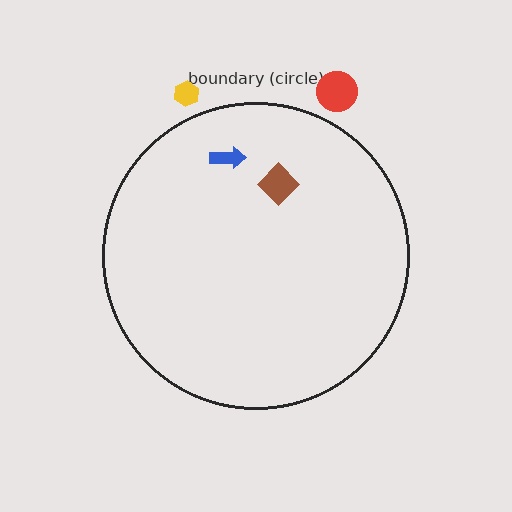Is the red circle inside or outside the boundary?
Outside.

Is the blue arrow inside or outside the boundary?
Inside.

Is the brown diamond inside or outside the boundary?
Inside.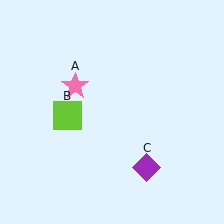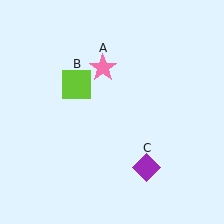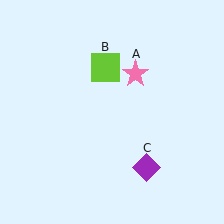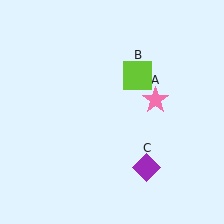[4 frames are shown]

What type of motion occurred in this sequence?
The pink star (object A), lime square (object B) rotated clockwise around the center of the scene.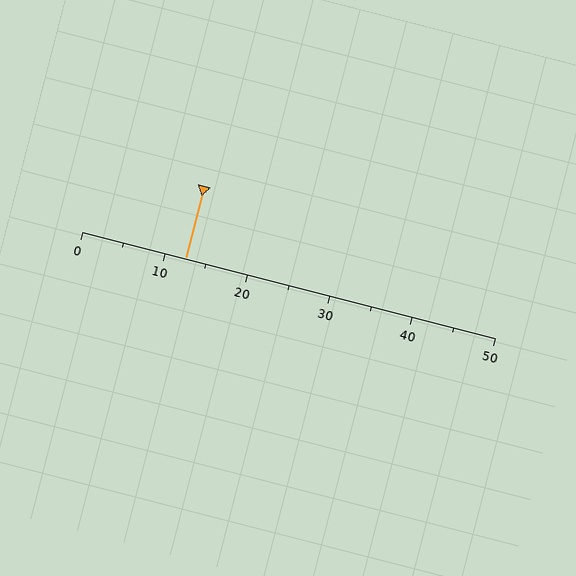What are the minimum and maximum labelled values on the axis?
The axis runs from 0 to 50.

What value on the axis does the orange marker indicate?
The marker indicates approximately 12.5.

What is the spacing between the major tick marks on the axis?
The major ticks are spaced 10 apart.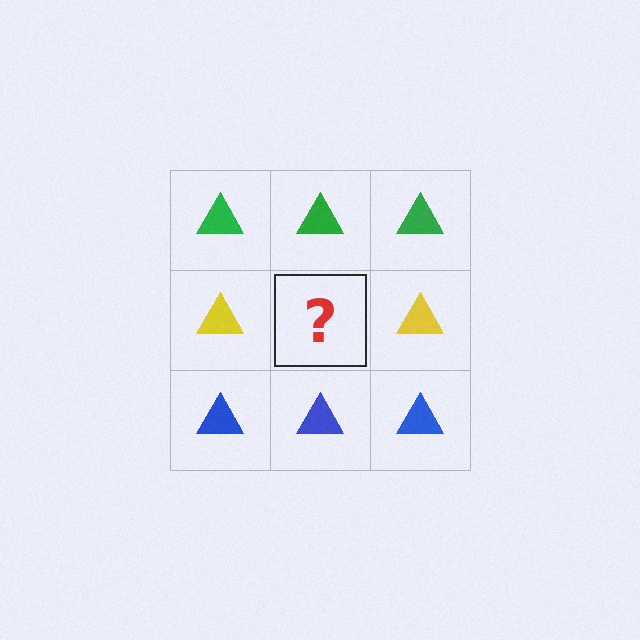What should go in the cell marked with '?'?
The missing cell should contain a yellow triangle.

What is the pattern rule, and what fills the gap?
The rule is that each row has a consistent color. The gap should be filled with a yellow triangle.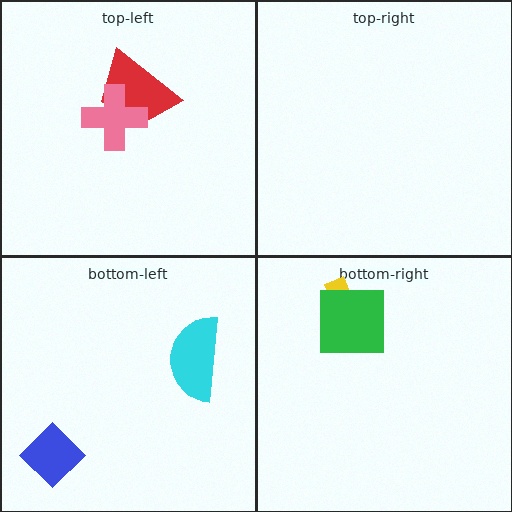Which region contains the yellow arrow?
The bottom-right region.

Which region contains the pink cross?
The top-left region.